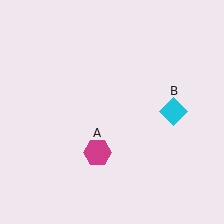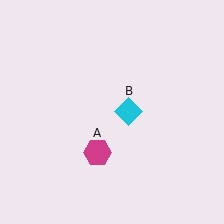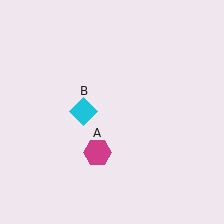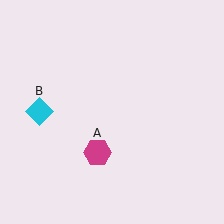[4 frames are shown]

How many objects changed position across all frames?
1 object changed position: cyan diamond (object B).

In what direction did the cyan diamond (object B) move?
The cyan diamond (object B) moved left.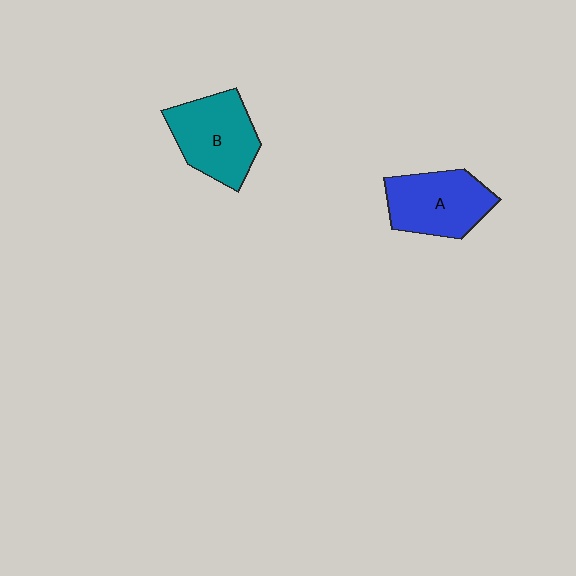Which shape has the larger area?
Shape B (teal).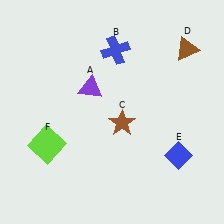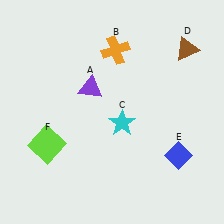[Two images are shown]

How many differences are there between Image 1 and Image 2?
There are 2 differences between the two images.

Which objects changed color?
B changed from blue to orange. C changed from brown to cyan.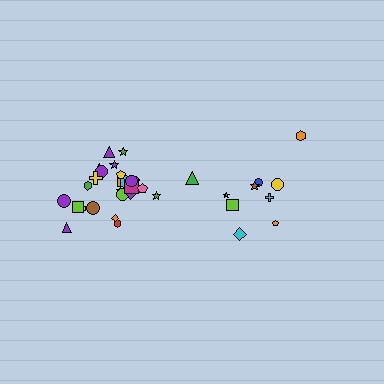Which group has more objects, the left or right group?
The left group.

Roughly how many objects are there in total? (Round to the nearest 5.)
Roughly 35 objects in total.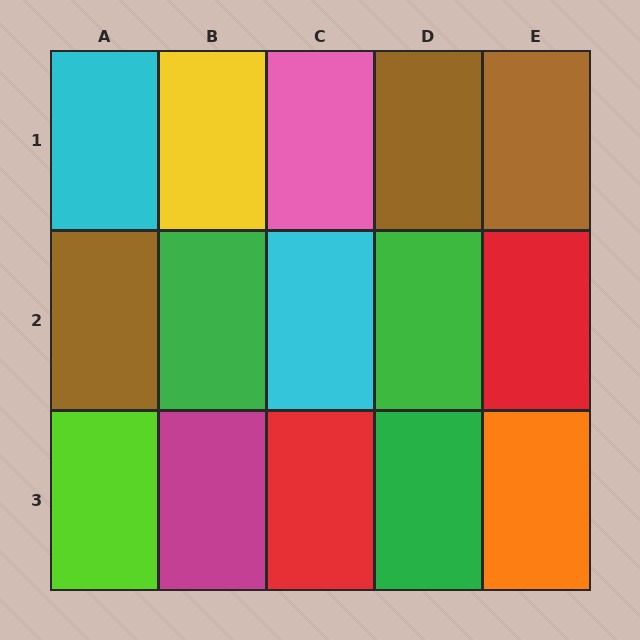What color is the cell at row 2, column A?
Brown.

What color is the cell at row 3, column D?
Green.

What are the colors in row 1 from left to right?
Cyan, yellow, pink, brown, brown.